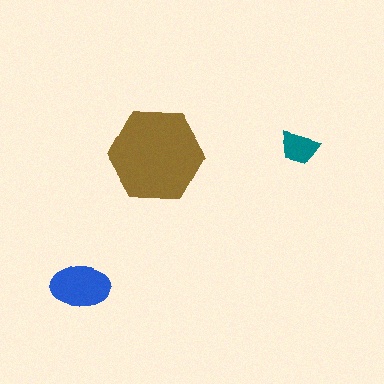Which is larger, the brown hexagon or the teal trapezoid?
The brown hexagon.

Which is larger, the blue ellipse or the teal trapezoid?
The blue ellipse.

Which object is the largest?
The brown hexagon.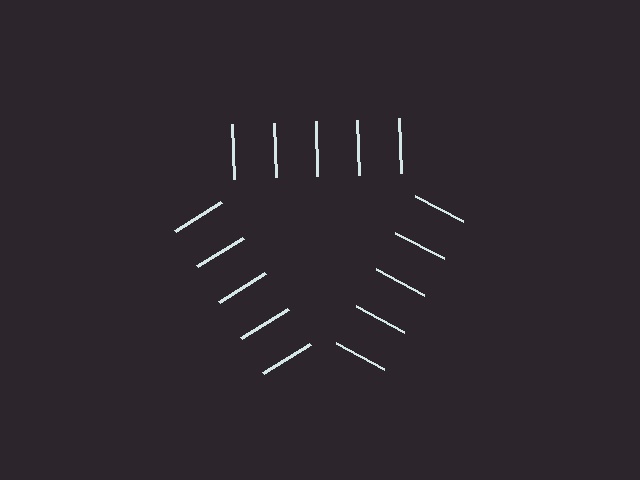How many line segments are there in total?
15 — 5 along each of the 3 edges.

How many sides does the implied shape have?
3 sides — the line-ends trace a triangle.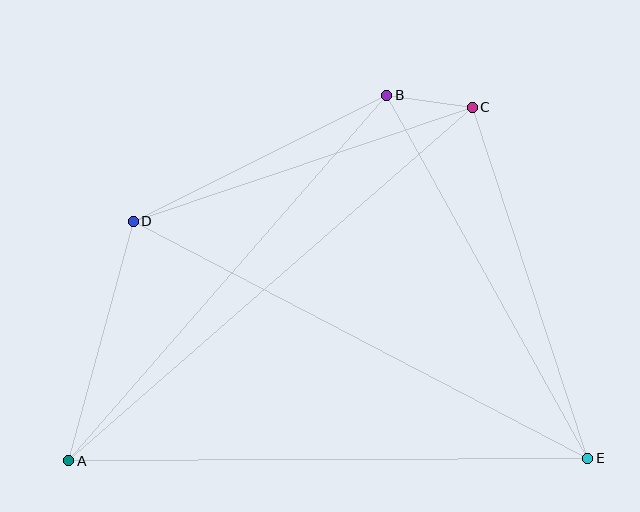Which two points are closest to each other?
Points B and C are closest to each other.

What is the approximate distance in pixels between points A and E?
The distance between A and E is approximately 519 pixels.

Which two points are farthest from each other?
Points A and C are farthest from each other.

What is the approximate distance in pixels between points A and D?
The distance between A and D is approximately 248 pixels.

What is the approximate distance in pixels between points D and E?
The distance between D and E is approximately 512 pixels.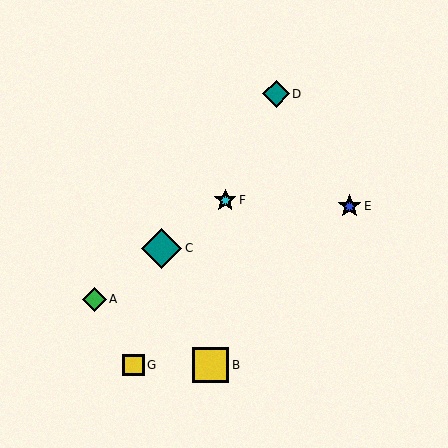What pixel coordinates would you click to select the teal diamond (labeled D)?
Click at (276, 94) to select the teal diamond D.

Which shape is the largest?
The teal diamond (labeled C) is the largest.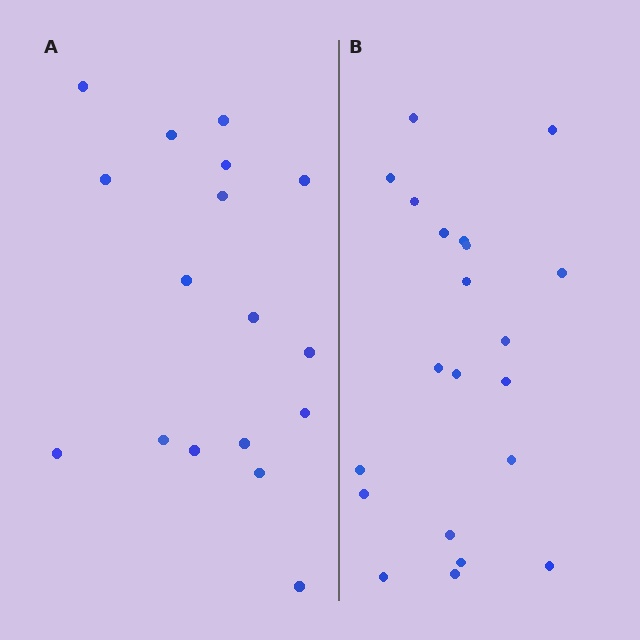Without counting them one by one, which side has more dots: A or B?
Region B (the right region) has more dots.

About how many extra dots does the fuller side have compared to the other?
Region B has about 4 more dots than region A.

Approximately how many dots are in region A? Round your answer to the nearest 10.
About 20 dots. (The exact count is 17, which rounds to 20.)